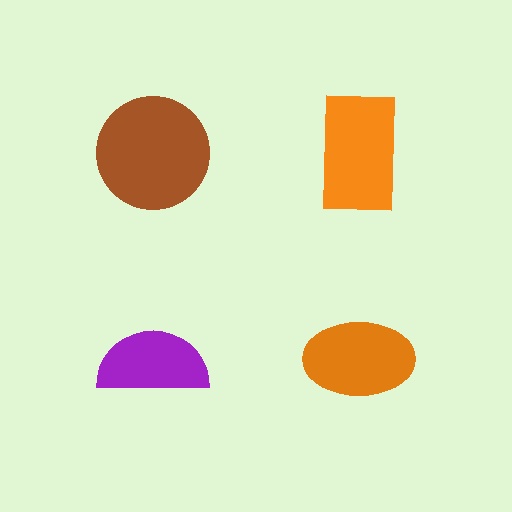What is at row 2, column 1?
A purple semicircle.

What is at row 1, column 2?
An orange rectangle.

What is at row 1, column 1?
A brown circle.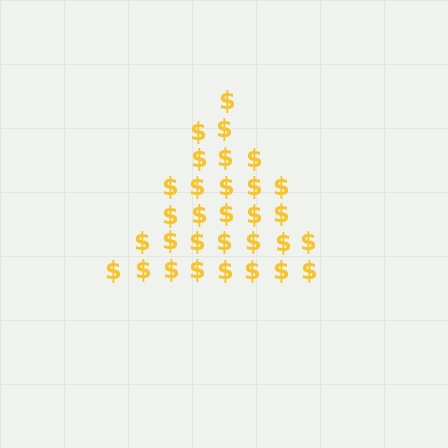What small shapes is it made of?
It is made of small dollar signs.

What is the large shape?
The large shape is a triangle.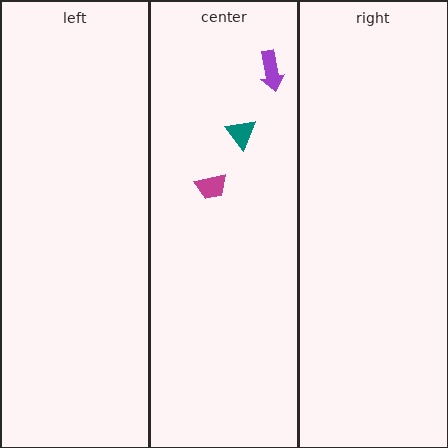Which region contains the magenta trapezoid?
The center region.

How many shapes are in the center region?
3.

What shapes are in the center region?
The magenta trapezoid, the teal triangle, the purple arrow.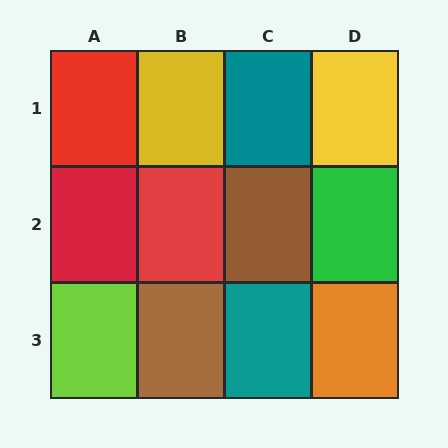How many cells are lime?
1 cell is lime.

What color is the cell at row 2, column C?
Brown.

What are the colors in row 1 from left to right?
Red, yellow, teal, yellow.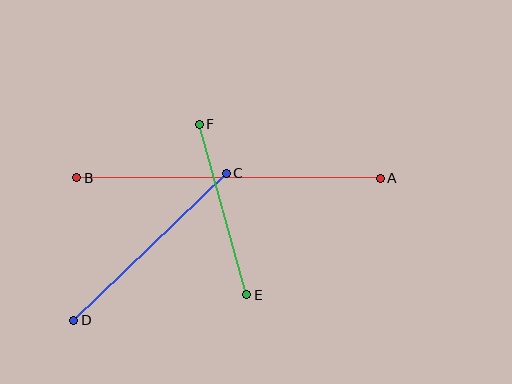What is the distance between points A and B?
The distance is approximately 303 pixels.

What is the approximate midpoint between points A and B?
The midpoint is at approximately (228, 178) pixels.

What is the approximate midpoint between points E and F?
The midpoint is at approximately (223, 210) pixels.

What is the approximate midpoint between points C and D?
The midpoint is at approximately (150, 247) pixels.